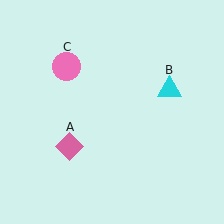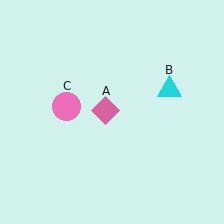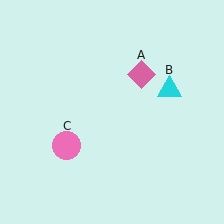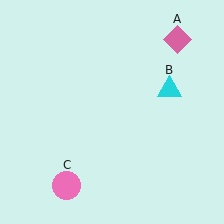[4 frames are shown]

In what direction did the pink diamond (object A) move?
The pink diamond (object A) moved up and to the right.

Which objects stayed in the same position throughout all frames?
Cyan triangle (object B) remained stationary.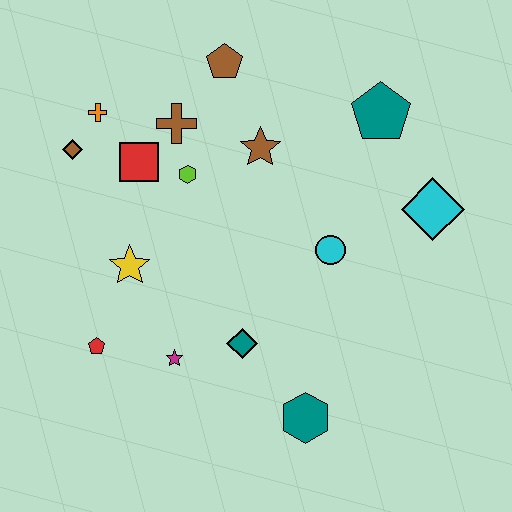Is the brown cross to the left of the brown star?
Yes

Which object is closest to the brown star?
The lime hexagon is closest to the brown star.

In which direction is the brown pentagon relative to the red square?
The brown pentagon is above the red square.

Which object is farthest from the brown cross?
The teal hexagon is farthest from the brown cross.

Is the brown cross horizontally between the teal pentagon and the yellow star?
Yes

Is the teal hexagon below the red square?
Yes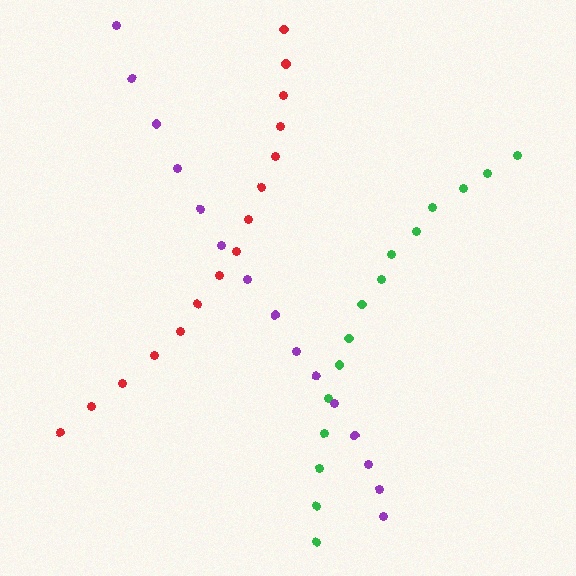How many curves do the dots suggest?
There are 3 distinct paths.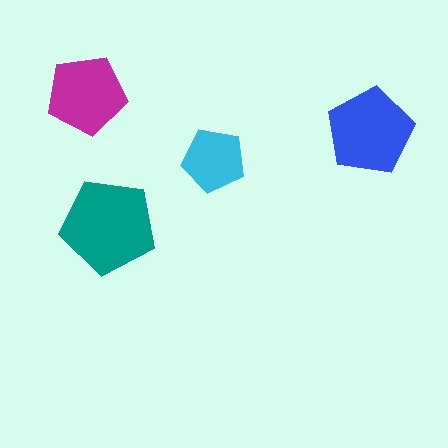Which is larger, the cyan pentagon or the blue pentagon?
The blue one.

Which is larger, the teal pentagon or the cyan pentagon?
The teal one.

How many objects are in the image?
There are 4 objects in the image.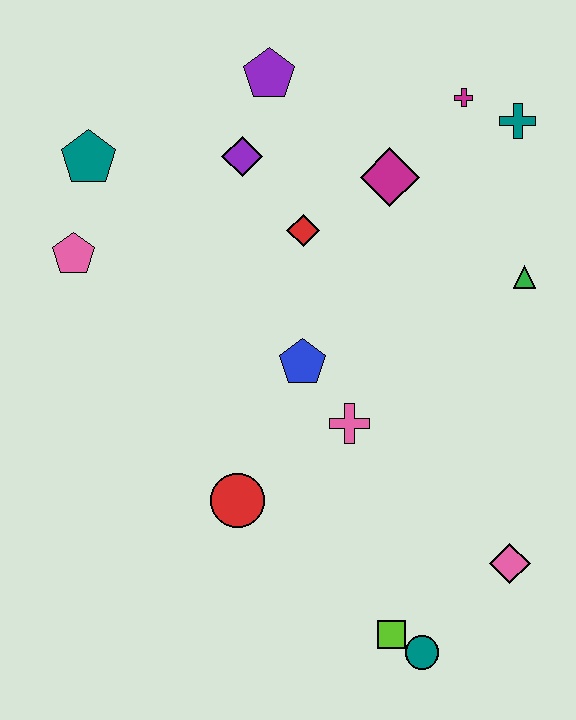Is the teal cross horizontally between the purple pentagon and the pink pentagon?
No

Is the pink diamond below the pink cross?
Yes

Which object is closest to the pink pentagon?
The teal pentagon is closest to the pink pentagon.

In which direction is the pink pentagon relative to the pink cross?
The pink pentagon is to the left of the pink cross.